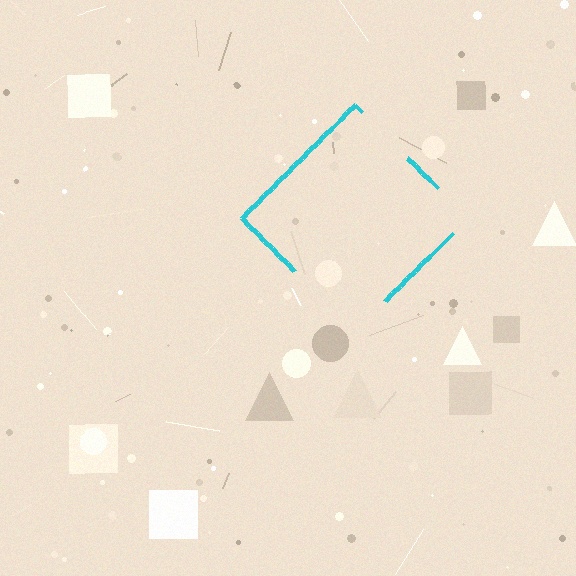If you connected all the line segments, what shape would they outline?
They would outline a diamond.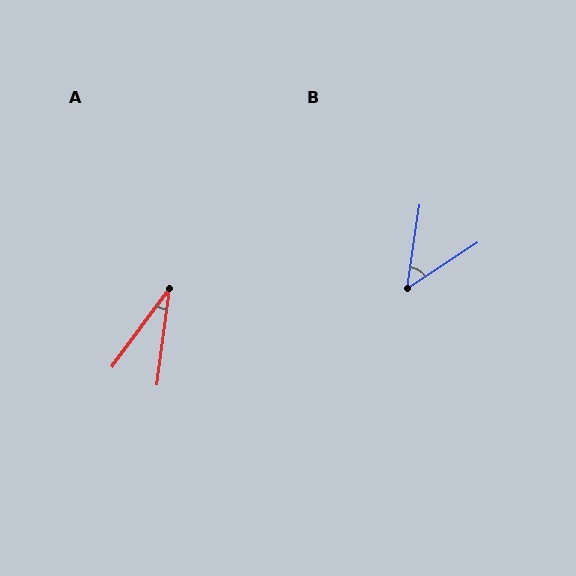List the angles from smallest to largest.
A (29°), B (48°).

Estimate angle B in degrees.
Approximately 48 degrees.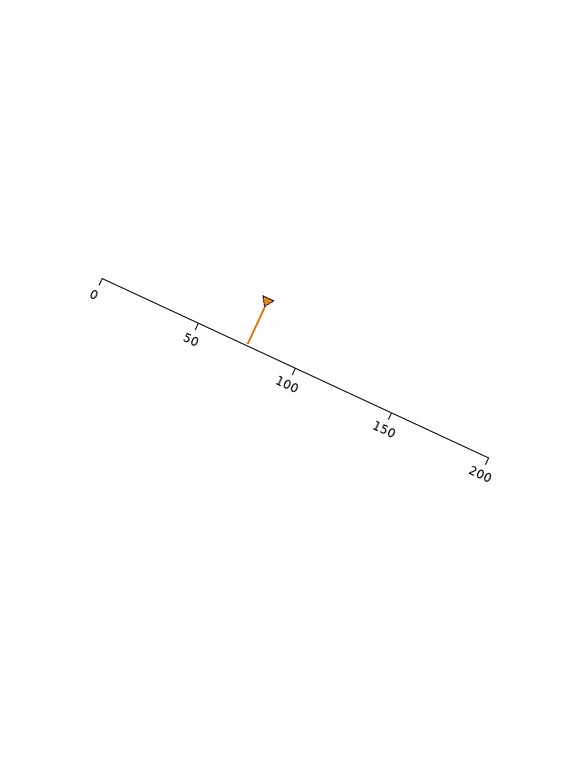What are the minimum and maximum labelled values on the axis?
The axis runs from 0 to 200.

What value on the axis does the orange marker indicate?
The marker indicates approximately 75.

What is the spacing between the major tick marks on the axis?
The major ticks are spaced 50 apart.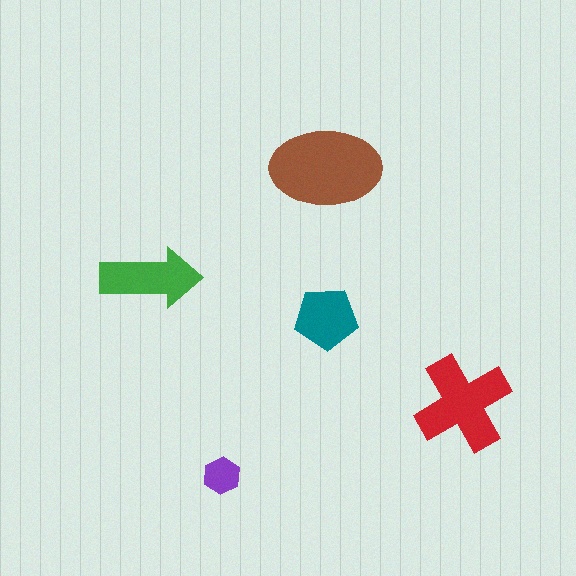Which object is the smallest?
The purple hexagon.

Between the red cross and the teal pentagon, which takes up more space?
The red cross.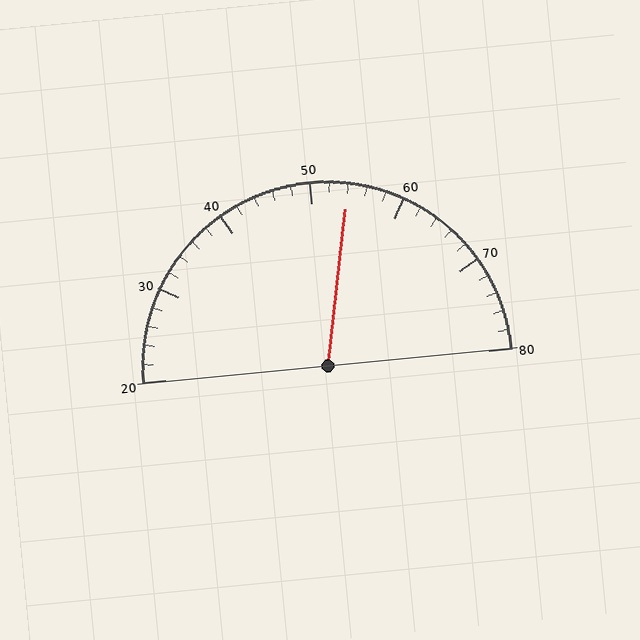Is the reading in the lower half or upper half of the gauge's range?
The reading is in the upper half of the range (20 to 80).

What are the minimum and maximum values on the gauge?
The gauge ranges from 20 to 80.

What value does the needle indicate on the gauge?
The needle indicates approximately 54.